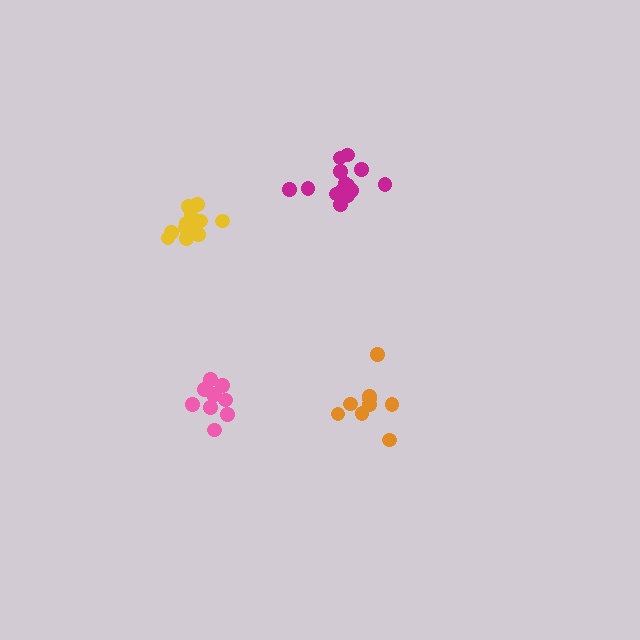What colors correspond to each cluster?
The clusters are colored: yellow, orange, pink, magenta.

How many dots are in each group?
Group 1: 12 dots, Group 2: 9 dots, Group 3: 10 dots, Group 4: 14 dots (45 total).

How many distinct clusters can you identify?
There are 4 distinct clusters.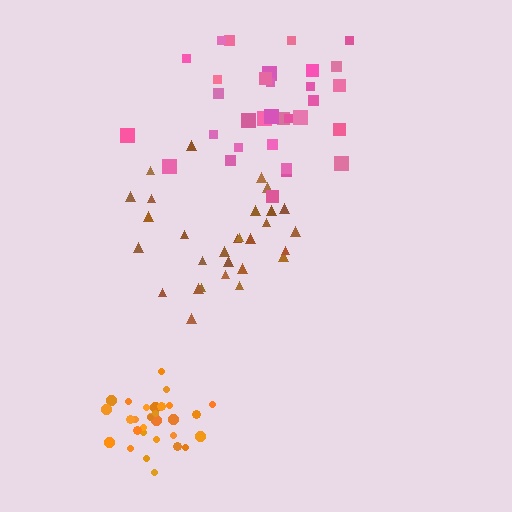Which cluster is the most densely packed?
Orange.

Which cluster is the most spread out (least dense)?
Pink.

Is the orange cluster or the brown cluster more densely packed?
Orange.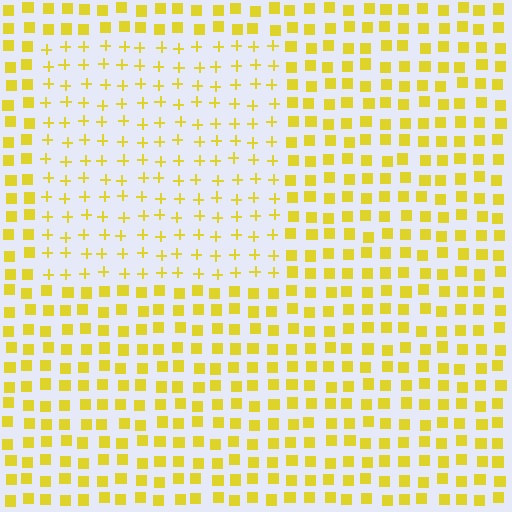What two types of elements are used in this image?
The image uses plus signs inside the rectangle region and squares outside it.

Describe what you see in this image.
The image is filled with small yellow elements arranged in a uniform grid. A rectangle-shaped region contains plus signs, while the surrounding area contains squares. The boundary is defined purely by the change in element shape.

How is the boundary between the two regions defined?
The boundary is defined by a change in element shape: plus signs inside vs. squares outside. All elements share the same color and spacing.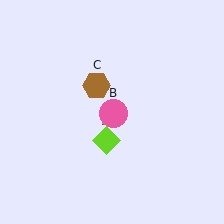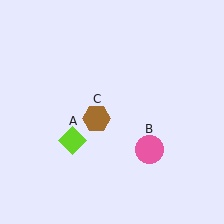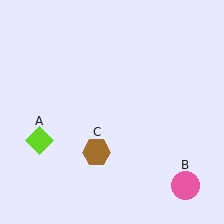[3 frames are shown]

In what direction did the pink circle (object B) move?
The pink circle (object B) moved down and to the right.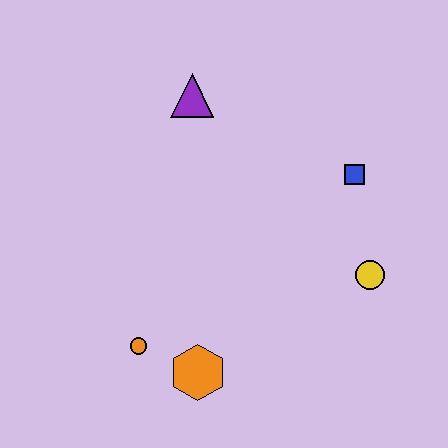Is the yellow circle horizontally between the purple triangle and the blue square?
No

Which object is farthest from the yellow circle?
The purple triangle is farthest from the yellow circle.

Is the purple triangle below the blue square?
No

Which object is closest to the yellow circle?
The blue square is closest to the yellow circle.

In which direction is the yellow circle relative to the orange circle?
The yellow circle is to the right of the orange circle.